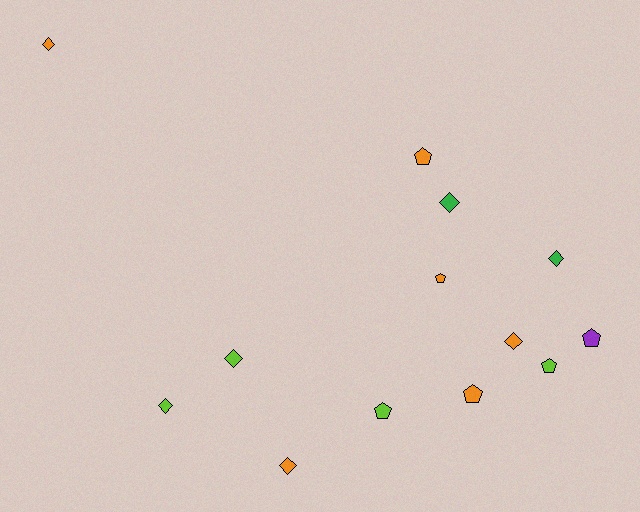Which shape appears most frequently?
Diamond, with 7 objects.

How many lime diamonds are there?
There are 2 lime diamonds.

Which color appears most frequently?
Orange, with 6 objects.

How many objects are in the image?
There are 13 objects.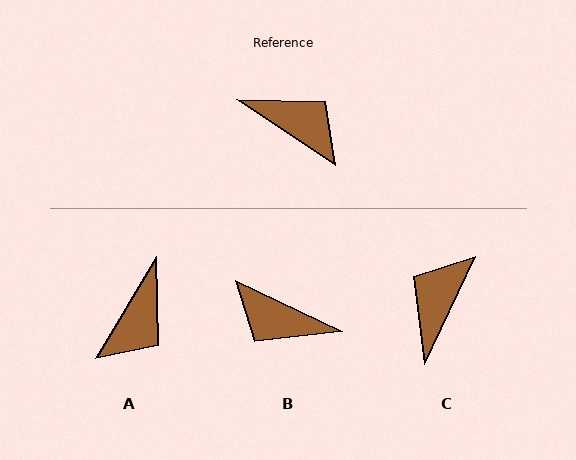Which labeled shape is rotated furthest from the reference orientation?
B, about 172 degrees away.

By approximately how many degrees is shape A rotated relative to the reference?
Approximately 87 degrees clockwise.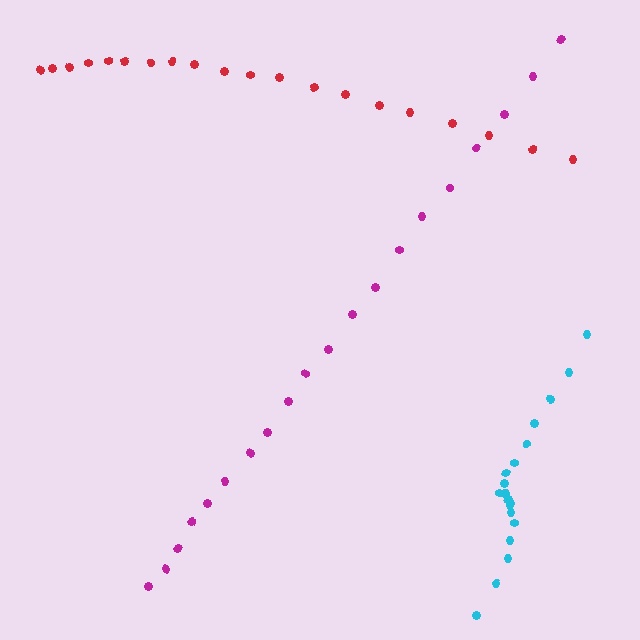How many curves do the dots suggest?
There are 3 distinct paths.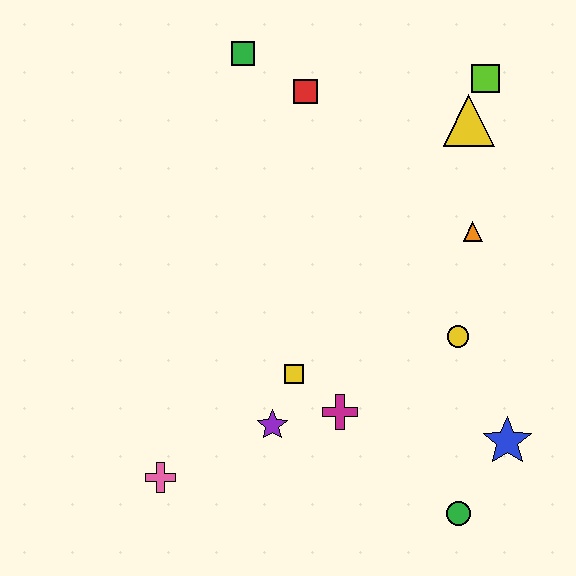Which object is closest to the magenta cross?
The yellow square is closest to the magenta cross.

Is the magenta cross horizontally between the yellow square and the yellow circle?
Yes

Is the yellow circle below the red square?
Yes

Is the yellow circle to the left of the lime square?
Yes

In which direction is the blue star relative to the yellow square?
The blue star is to the right of the yellow square.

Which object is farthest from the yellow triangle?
The pink cross is farthest from the yellow triangle.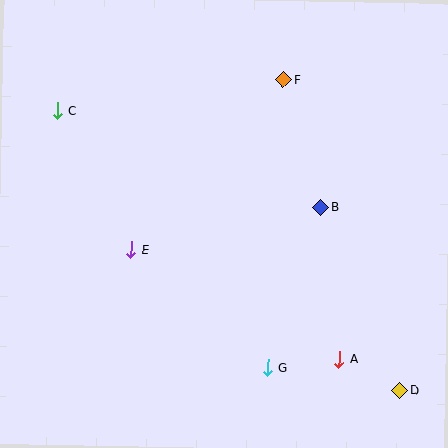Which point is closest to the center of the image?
Point E at (131, 249) is closest to the center.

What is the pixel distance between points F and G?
The distance between F and G is 288 pixels.